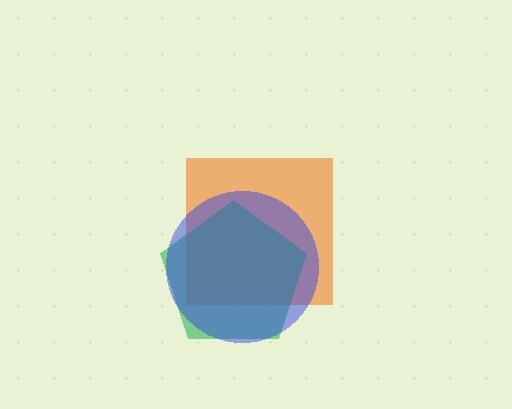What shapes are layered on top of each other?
The layered shapes are: an orange square, a green pentagon, a blue circle.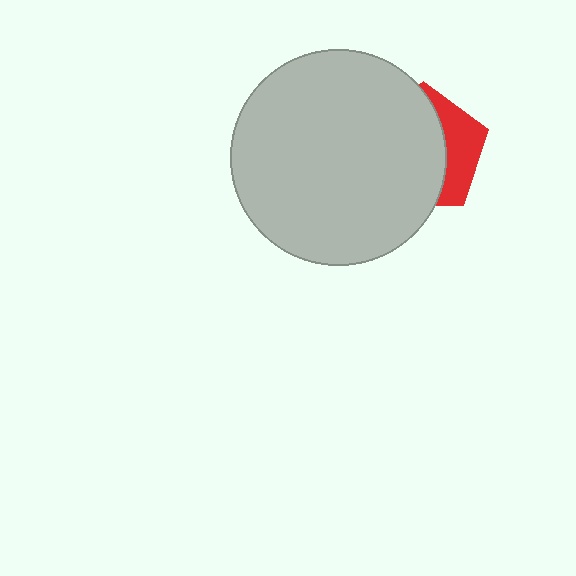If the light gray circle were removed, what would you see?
You would see the complete red pentagon.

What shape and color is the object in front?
The object in front is a light gray circle.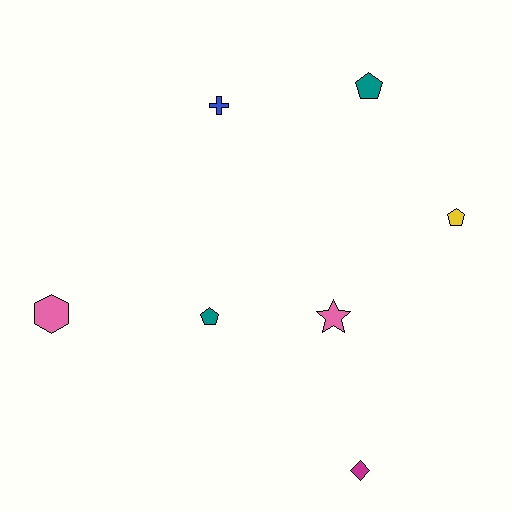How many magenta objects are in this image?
There is 1 magenta object.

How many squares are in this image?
There are no squares.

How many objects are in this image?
There are 7 objects.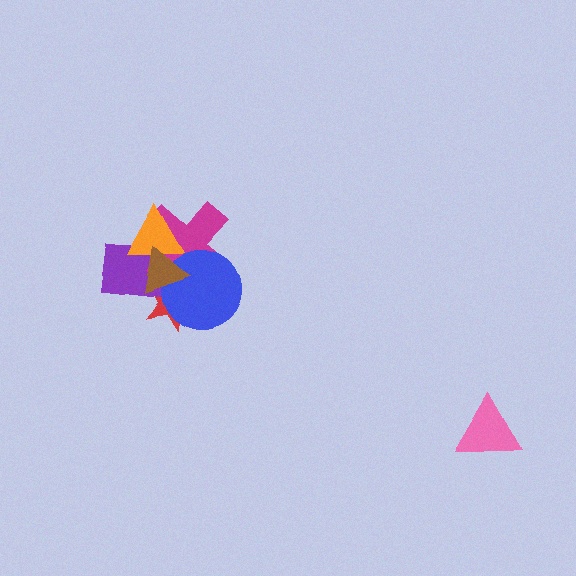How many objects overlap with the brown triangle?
5 objects overlap with the brown triangle.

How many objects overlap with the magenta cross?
5 objects overlap with the magenta cross.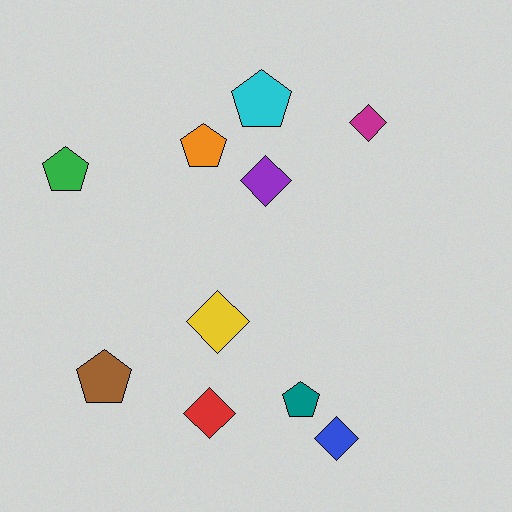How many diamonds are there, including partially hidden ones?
There are 5 diamonds.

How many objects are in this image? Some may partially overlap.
There are 10 objects.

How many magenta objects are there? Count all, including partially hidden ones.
There is 1 magenta object.